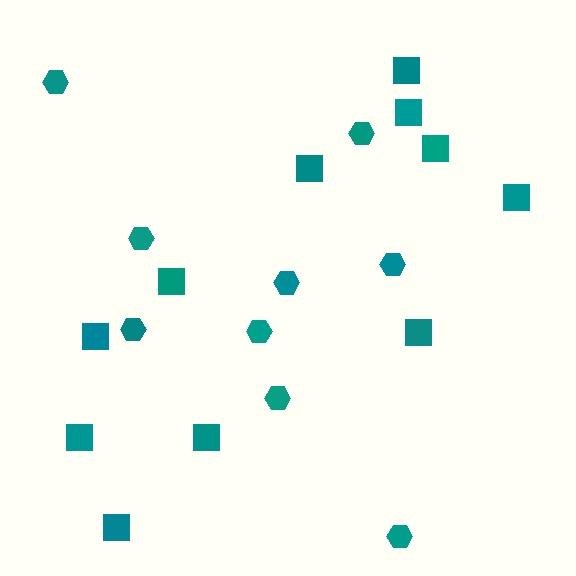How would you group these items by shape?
There are 2 groups: one group of hexagons (9) and one group of squares (11).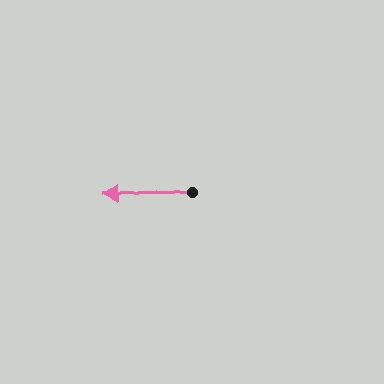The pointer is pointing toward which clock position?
Roughly 9 o'clock.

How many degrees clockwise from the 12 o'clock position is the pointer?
Approximately 266 degrees.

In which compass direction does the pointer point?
West.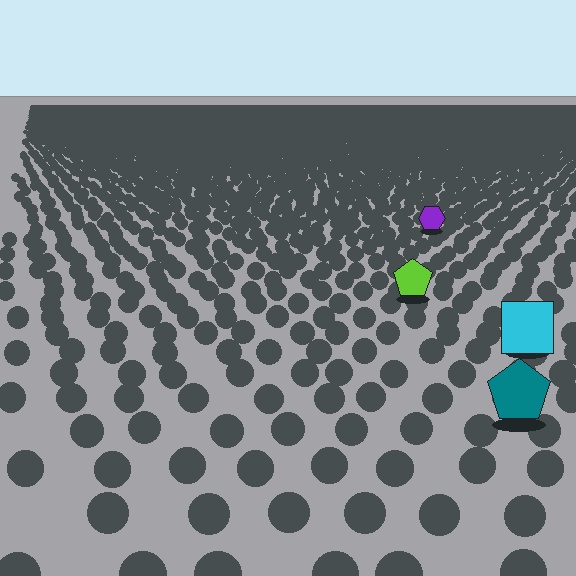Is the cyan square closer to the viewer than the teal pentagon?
No. The teal pentagon is closer — you can tell from the texture gradient: the ground texture is coarser near it.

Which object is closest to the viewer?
The teal pentagon is closest. The texture marks near it are larger and more spread out.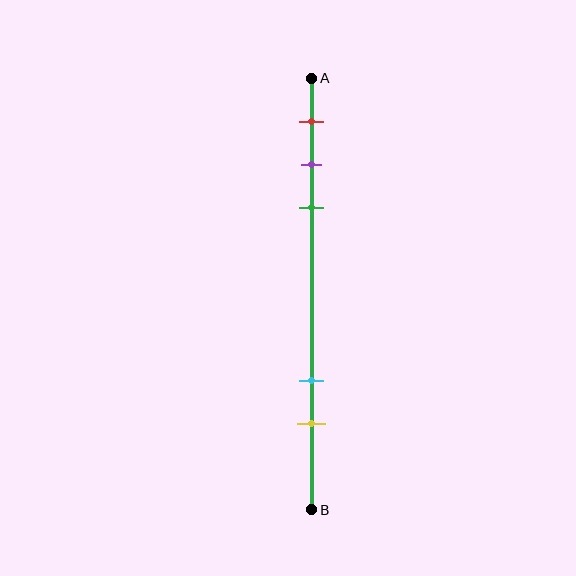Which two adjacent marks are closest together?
The purple and green marks are the closest adjacent pair.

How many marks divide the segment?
There are 5 marks dividing the segment.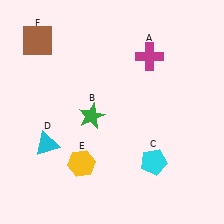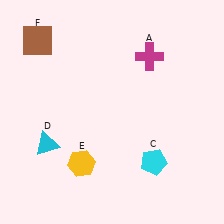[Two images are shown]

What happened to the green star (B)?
The green star (B) was removed in Image 2. It was in the bottom-left area of Image 1.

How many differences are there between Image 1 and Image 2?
There is 1 difference between the two images.